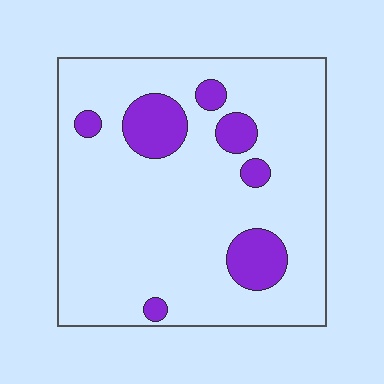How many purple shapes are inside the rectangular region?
7.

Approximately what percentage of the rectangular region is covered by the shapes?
Approximately 15%.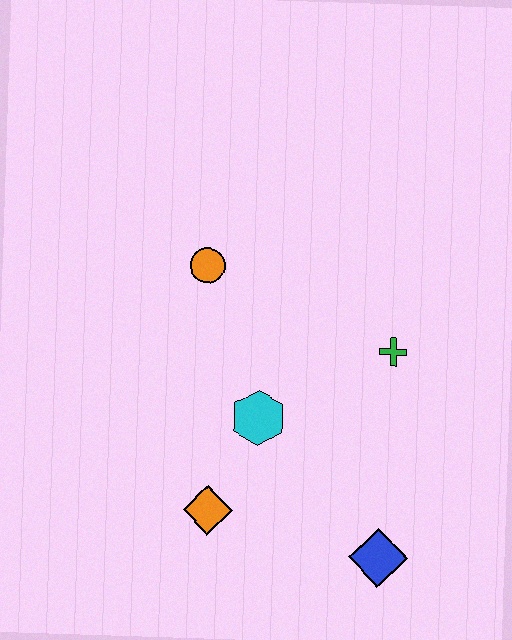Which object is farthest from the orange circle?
The blue diamond is farthest from the orange circle.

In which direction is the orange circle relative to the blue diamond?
The orange circle is above the blue diamond.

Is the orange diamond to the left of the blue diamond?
Yes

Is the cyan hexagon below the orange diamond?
No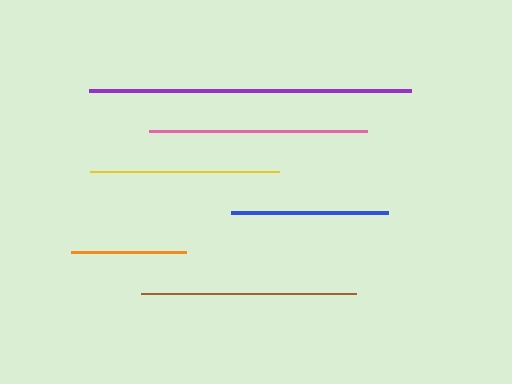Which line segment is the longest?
The purple line is the longest at approximately 322 pixels.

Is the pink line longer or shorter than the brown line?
The pink line is longer than the brown line.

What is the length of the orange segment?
The orange segment is approximately 115 pixels long.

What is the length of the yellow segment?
The yellow segment is approximately 189 pixels long.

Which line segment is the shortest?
The orange line is the shortest at approximately 115 pixels.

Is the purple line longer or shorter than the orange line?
The purple line is longer than the orange line.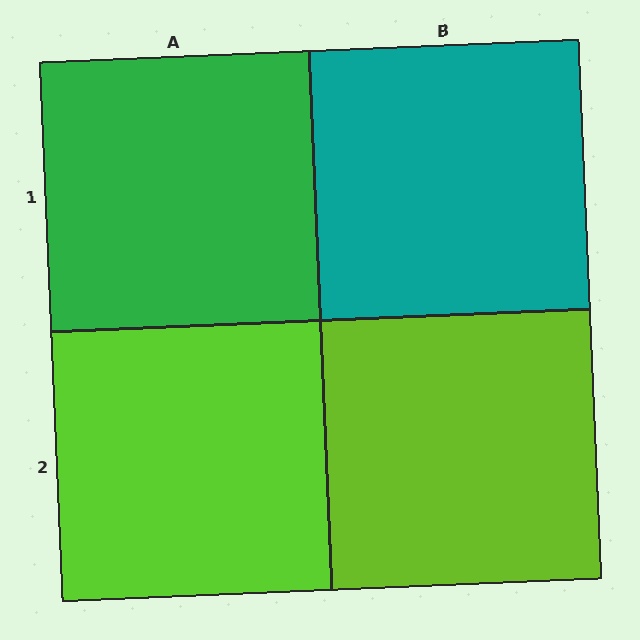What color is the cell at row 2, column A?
Lime.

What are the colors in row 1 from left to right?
Green, teal.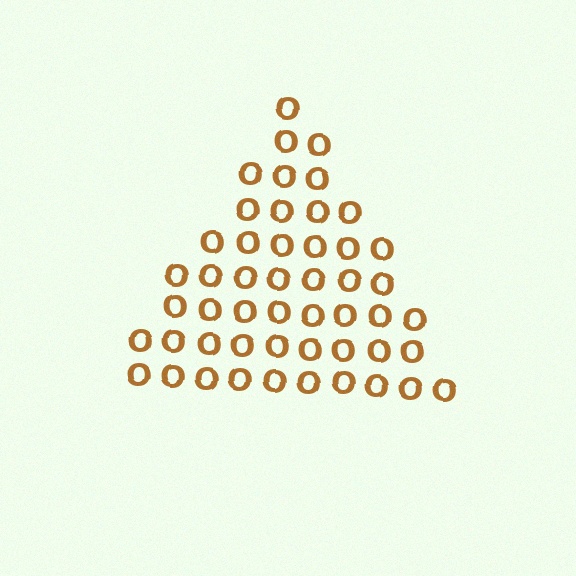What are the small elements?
The small elements are letter O's.